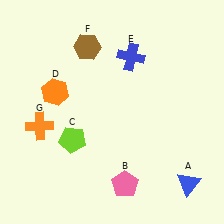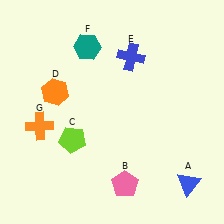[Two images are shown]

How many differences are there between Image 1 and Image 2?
There is 1 difference between the two images.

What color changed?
The hexagon (F) changed from brown in Image 1 to teal in Image 2.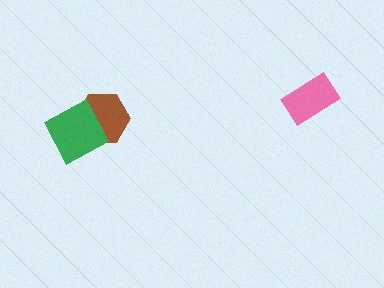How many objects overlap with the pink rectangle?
0 objects overlap with the pink rectangle.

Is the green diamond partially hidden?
No, no other shape covers it.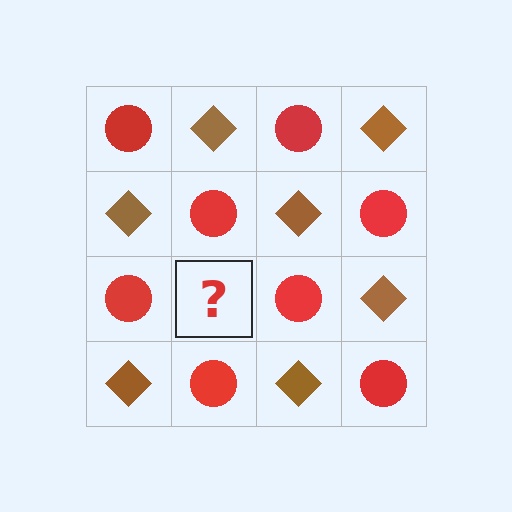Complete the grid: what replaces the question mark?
The question mark should be replaced with a brown diamond.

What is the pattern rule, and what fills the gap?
The rule is that it alternates red circle and brown diamond in a checkerboard pattern. The gap should be filled with a brown diamond.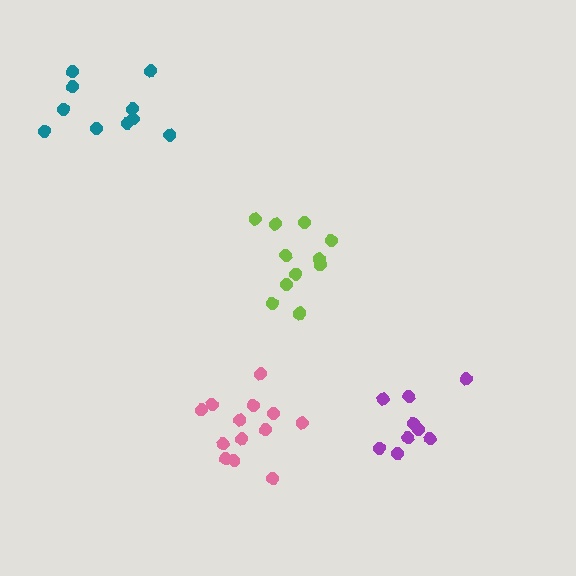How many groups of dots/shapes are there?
There are 4 groups.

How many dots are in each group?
Group 1: 9 dots, Group 2: 10 dots, Group 3: 11 dots, Group 4: 13 dots (43 total).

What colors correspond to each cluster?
The clusters are colored: purple, teal, lime, pink.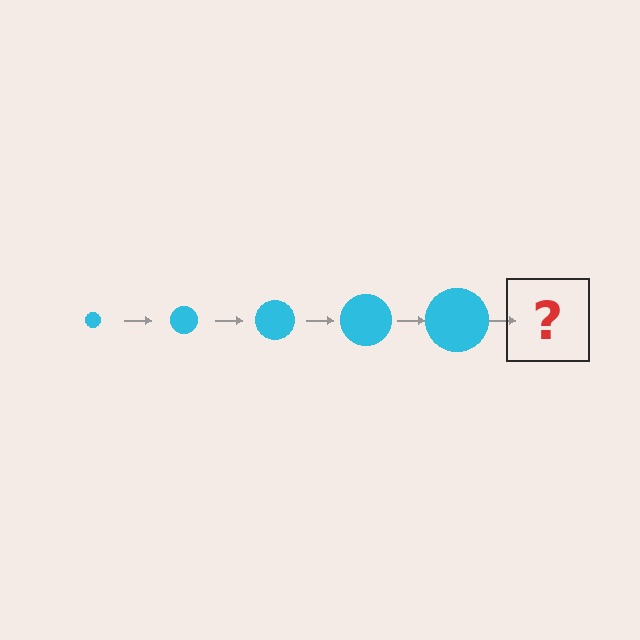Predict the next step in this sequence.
The next step is a cyan circle, larger than the previous one.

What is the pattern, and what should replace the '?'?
The pattern is that the circle gets progressively larger each step. The '?' should be a cyan circle, larger than the previous one.